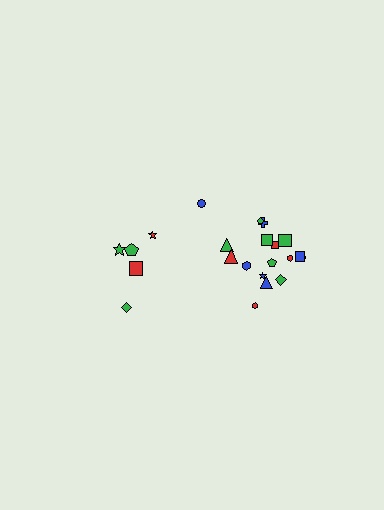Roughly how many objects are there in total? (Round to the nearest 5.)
Roughly 25 objects in total.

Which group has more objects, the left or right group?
The right group.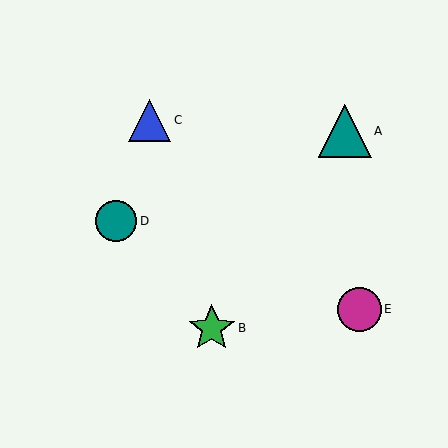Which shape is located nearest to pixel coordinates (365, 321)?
The magenta circle (labeled E) at (359, 309) is nearest to that location.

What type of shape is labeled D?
Shape D is a teal circle.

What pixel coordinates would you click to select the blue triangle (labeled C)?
Click at (150, 120) to select the blue triangle C.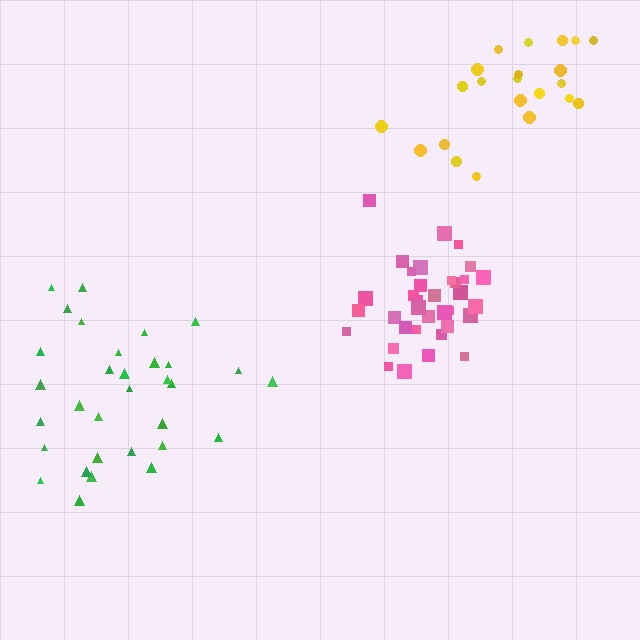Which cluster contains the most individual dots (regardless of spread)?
Pink (35).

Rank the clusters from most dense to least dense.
pink, yellow, green.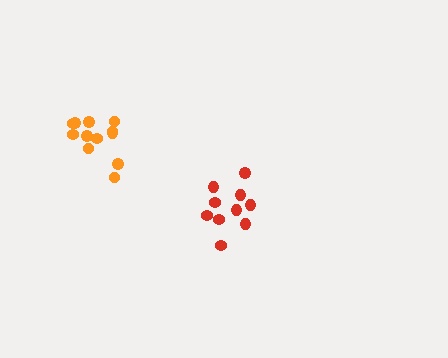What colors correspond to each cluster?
The clusters are colored: orange, red.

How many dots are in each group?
Group 1: 12 dots, Group 2: 10 dots (22 total).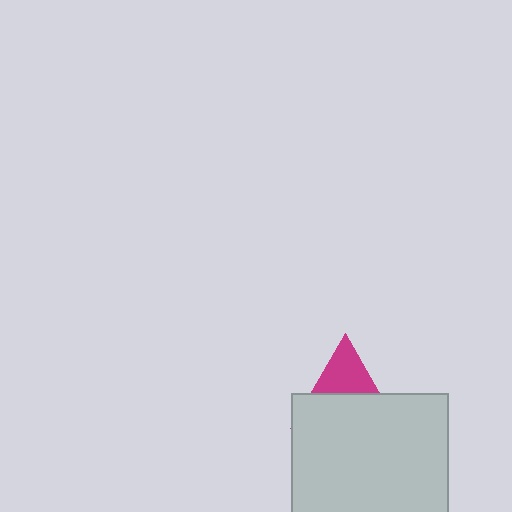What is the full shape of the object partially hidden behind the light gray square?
The partially hidden object is a magenta triangle.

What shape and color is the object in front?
The object in front is a light gray square.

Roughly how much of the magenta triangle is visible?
A small part of it is visible (roughly 40%).